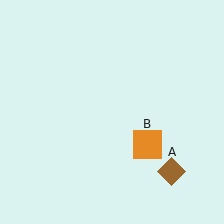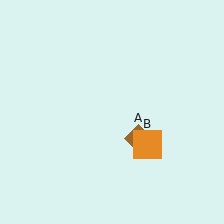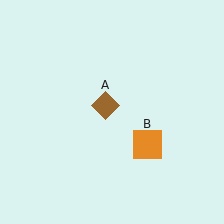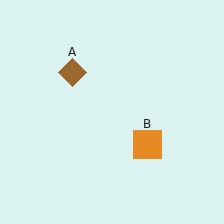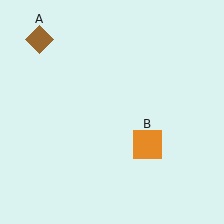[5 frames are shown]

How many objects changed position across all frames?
1 object changed position: brown diamond (object A).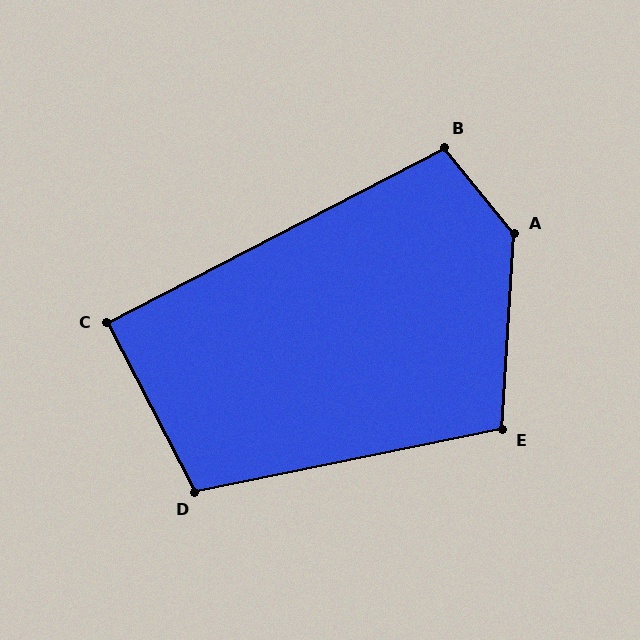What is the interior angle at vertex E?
Approximately 105 degrees (obtuse).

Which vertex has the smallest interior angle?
C, at approximately 90 degrees.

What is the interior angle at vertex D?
Approximately 106 degrees (obtuse).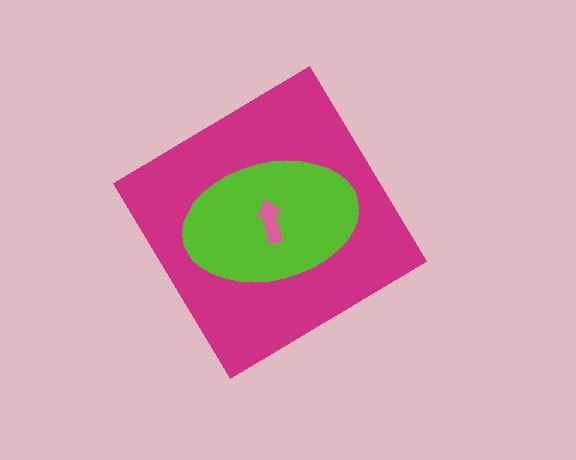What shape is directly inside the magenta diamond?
The lime ellipse.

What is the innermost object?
The pink arrow.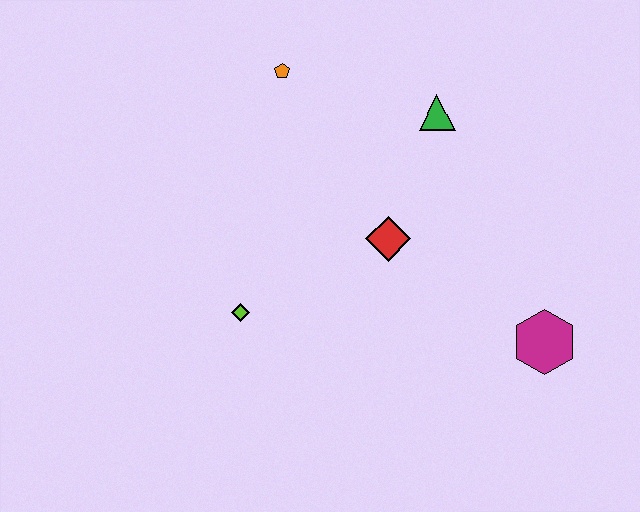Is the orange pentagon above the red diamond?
Yes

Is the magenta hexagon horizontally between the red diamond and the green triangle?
No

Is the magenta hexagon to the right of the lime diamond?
Yes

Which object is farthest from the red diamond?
The orange pentagon is farthest from the red diamond.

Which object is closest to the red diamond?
The green triangle is closest to the red diamond.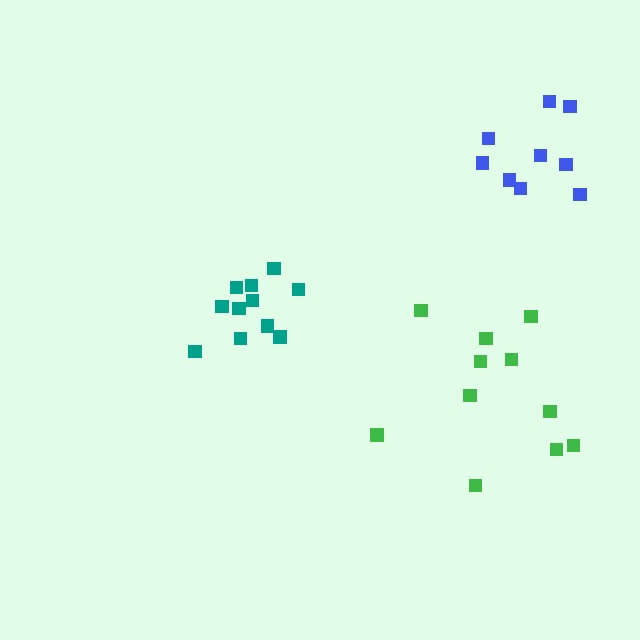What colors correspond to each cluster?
The clusters are colored: teal, blue, green.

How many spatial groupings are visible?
There are 3 spatial groupings.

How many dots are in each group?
Group 1: 11 dots, Group 2: 9 dots, Group 3: 11 dots (31 total).